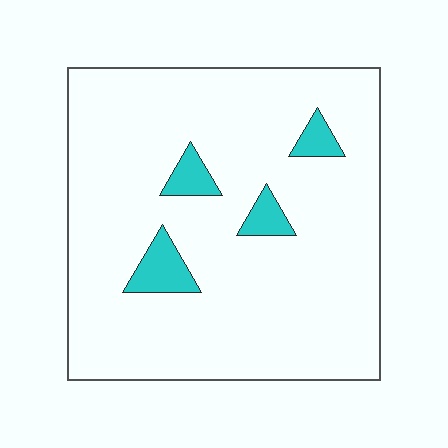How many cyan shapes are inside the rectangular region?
4.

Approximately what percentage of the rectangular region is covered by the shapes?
Approximately 10%.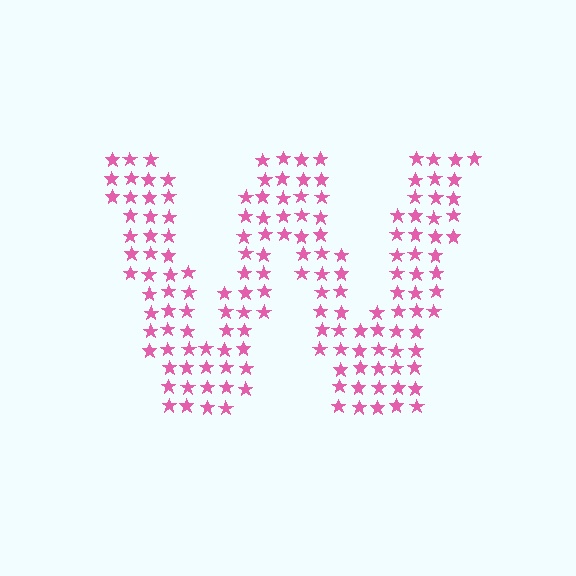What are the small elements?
The small elements are stars.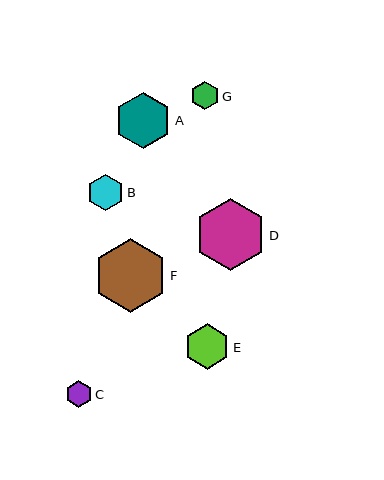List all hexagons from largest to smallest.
From largest to smallest: F, D, A, E, B, G, C.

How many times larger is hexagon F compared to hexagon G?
Hexagon F is approximately 2.6 times the size of hexagon G.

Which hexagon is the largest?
Hexagon F is the largest with a size of approximately 73 pixels.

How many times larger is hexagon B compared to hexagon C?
Hexagon B is approximately 1.4 times the size of hexagon C.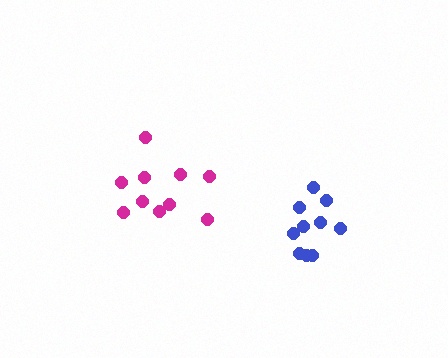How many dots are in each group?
Group 1: 10 dots, Group 2: 10 dots (20 total).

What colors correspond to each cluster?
The clusters are colored: magenta, blue.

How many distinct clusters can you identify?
There are 2 distinct clusters.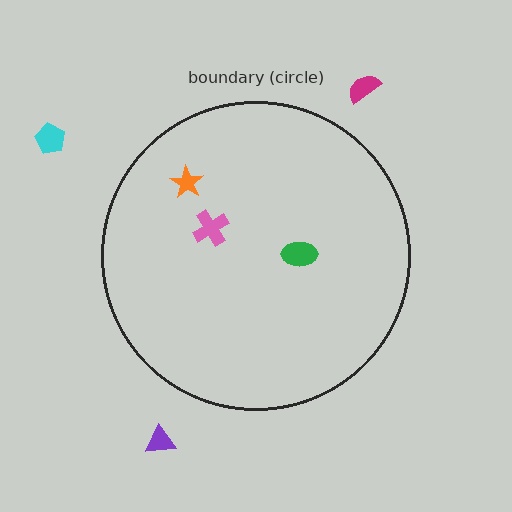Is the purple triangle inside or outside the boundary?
Outside.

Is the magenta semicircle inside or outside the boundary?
Outside.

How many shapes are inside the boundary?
3 inside, 3 outside.